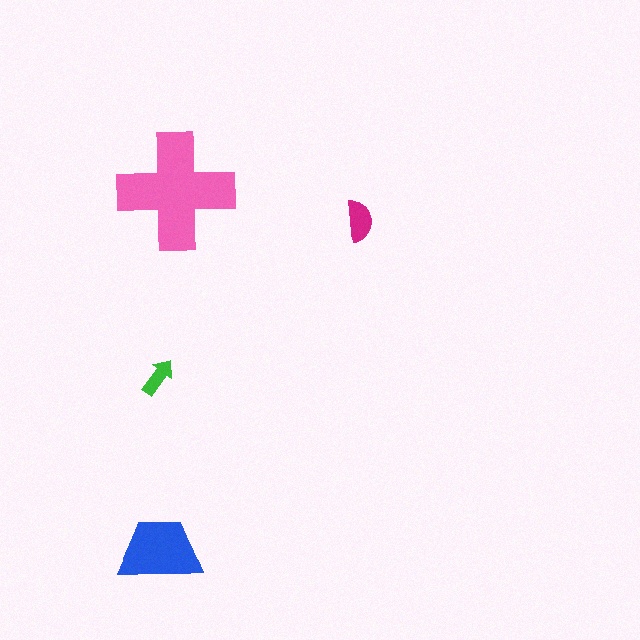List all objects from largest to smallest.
The pink cross, the blue trapezoid, the magenta semicircle, the green arrow.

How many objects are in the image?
There are 4 objects in the image.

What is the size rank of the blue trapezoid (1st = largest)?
2nd.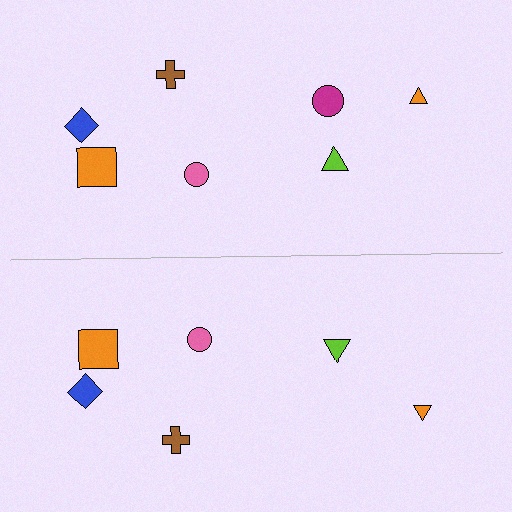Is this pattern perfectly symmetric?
No, the pattern is not perfectly symmetric. A magenta circle is missing from the bottom side.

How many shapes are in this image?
There are 13 shapes in this image.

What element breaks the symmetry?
A magenta circle is missing from the bottom side.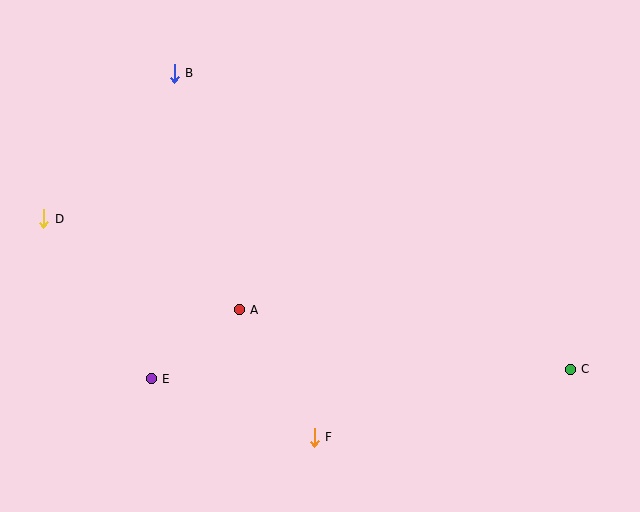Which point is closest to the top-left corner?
Point B is closest to the top-left corner.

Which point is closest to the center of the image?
Point A at (239, 310) is closest to the center.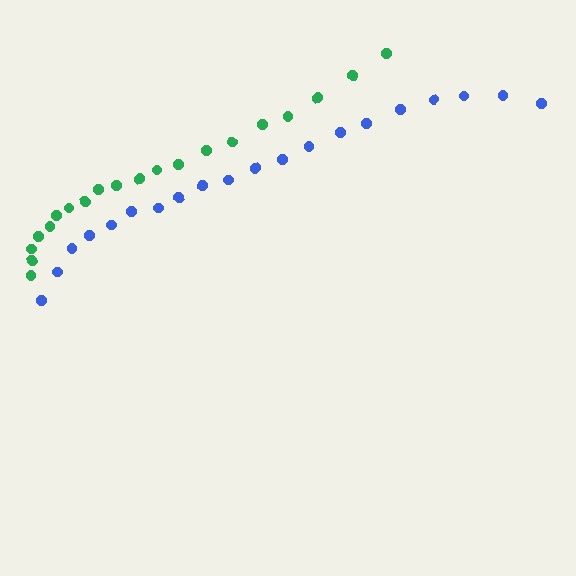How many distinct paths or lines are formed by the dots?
There are 2 distinct paths.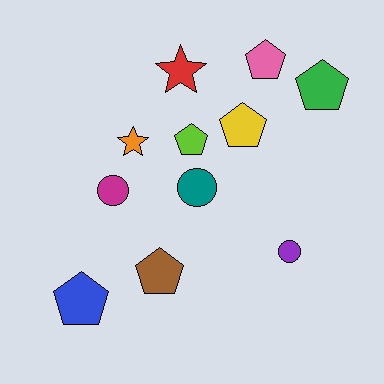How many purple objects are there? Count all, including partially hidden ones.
There is 1 purple object.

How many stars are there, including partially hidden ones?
There are 2 stars.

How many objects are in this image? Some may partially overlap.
There are 11 objects.